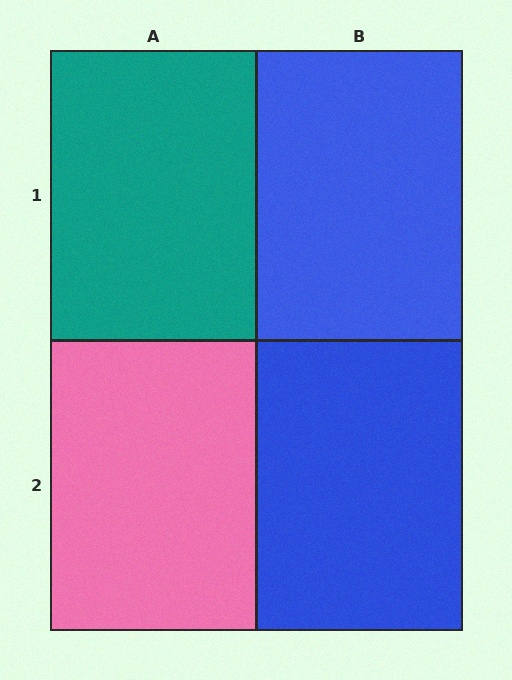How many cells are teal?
1 cell is teal.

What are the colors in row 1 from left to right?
Teal, blue.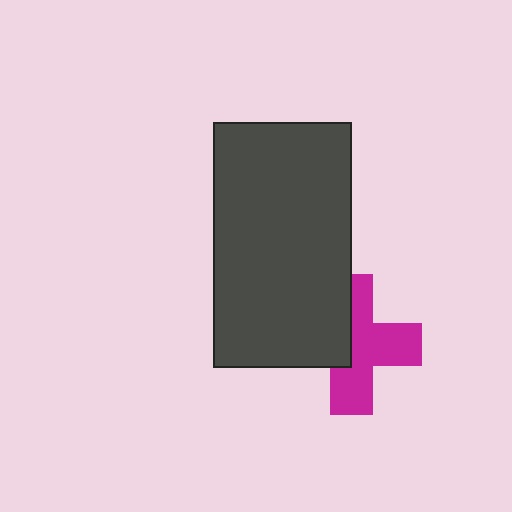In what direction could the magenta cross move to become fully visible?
The magenta cross could move right. That would shift it out from behind the dark gray rectangle entirely.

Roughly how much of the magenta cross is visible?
About half of it is visible (roughly 60%).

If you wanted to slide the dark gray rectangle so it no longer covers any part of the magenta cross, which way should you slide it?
Slide it left — that is the most direct way to separate the two shapes.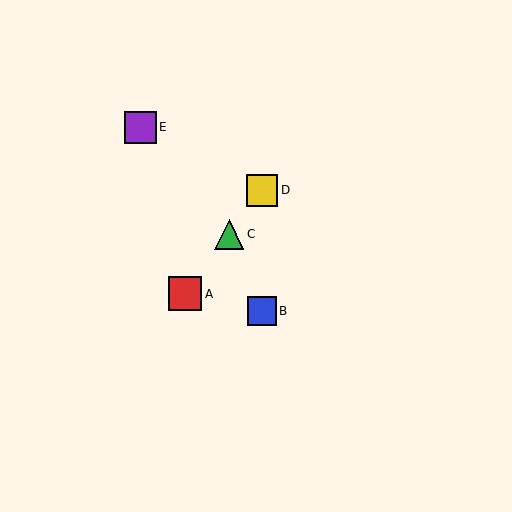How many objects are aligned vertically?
2 objects (B, D) are aligned vertically.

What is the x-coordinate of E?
Object E is at x≈141.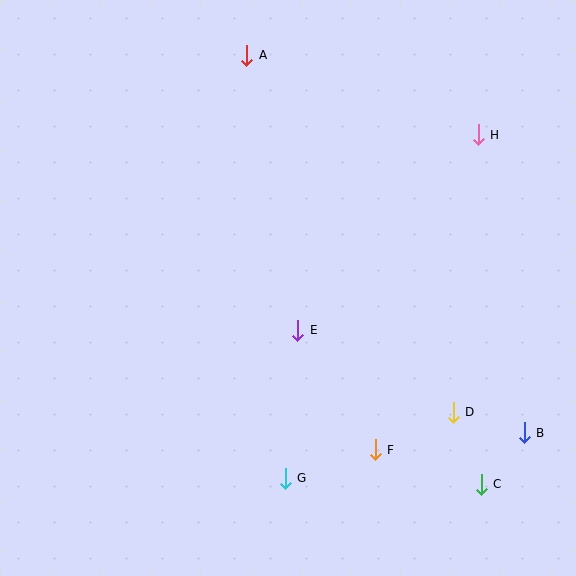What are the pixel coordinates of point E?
Point E is at (298, 330).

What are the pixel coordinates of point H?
Point H is at (478, 135).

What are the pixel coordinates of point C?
Point C is at (481, 484).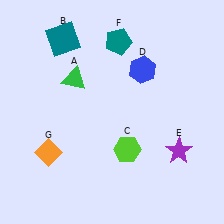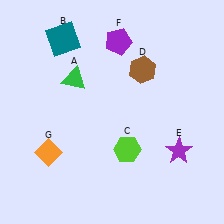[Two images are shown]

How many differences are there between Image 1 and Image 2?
There are 2 differences between the two images.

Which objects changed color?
D changed from blue to brown. F changed from teal to purple.